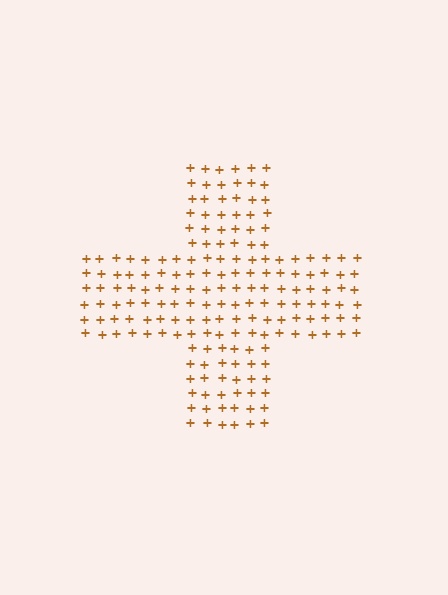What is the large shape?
The large shape is a cross.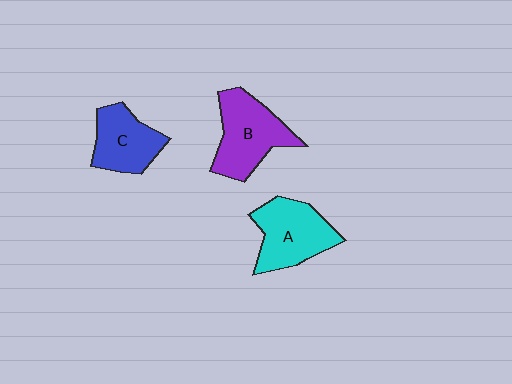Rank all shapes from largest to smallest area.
From largest to smallest: B (purple), A (cyan), C (blue).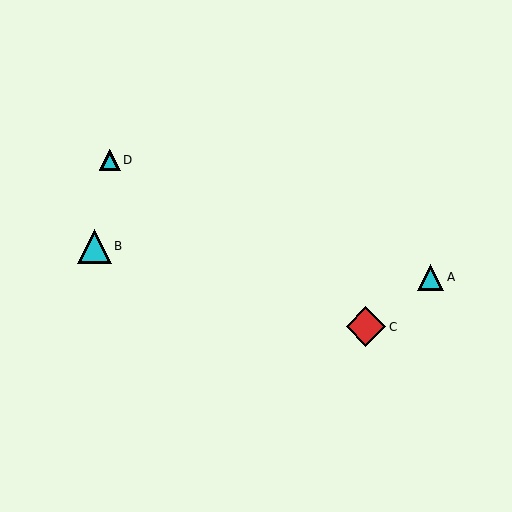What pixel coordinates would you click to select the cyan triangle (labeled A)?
Click at (431, 277) to select the cyan triangle A.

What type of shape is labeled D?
Shape D is a cyan triangle.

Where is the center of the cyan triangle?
The center of the cyan triangle is at (94, 246).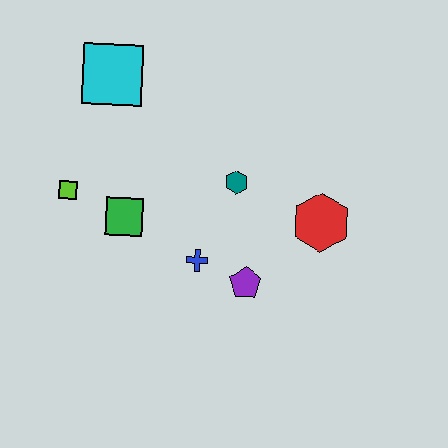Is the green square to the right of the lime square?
Yes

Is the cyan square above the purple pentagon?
Yes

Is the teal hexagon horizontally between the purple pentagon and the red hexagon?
No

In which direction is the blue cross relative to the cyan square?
The blue cross is below the cyan square.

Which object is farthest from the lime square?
The red hexagon is farthest from the lime square.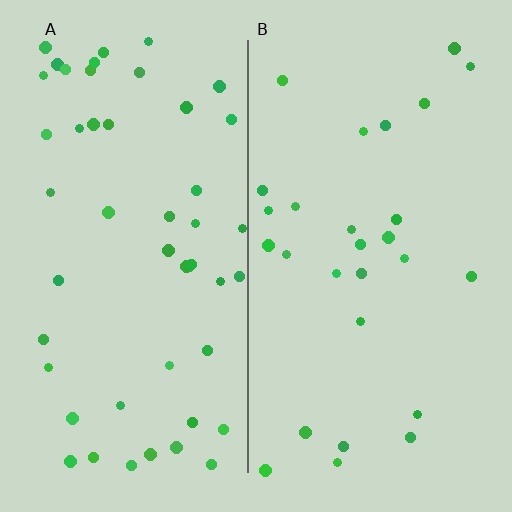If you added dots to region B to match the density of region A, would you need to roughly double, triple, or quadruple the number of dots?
Approximately double.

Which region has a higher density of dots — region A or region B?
A (the left).